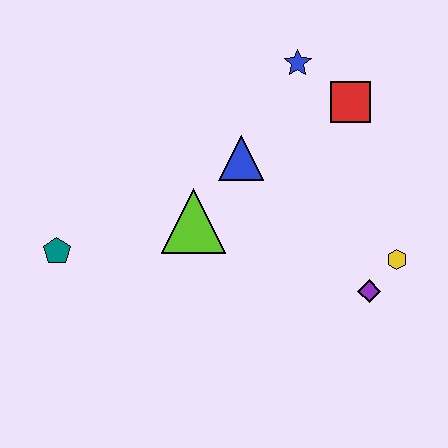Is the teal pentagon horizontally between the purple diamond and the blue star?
No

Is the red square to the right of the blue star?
Yes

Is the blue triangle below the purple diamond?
No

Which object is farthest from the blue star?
The teal pentagon is farthest from the blue star.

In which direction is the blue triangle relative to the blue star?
The blue triangle is below the blue star.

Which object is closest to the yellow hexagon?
The purple diamond is closest to the yellow hexagon.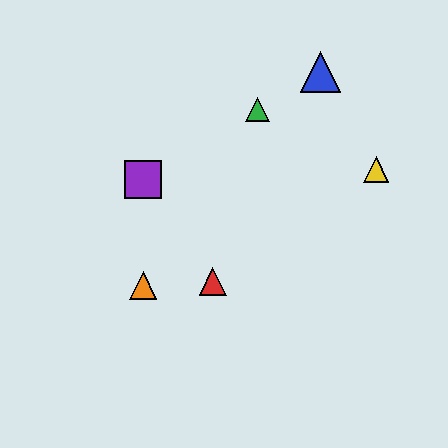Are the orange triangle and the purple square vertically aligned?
Yes, both are at x≈143.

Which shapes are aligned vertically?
The purple square, the orange triangle are aligned vertically.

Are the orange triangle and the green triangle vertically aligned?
No, the orange triangle is at x≈143 and the green triangle is at x≈257.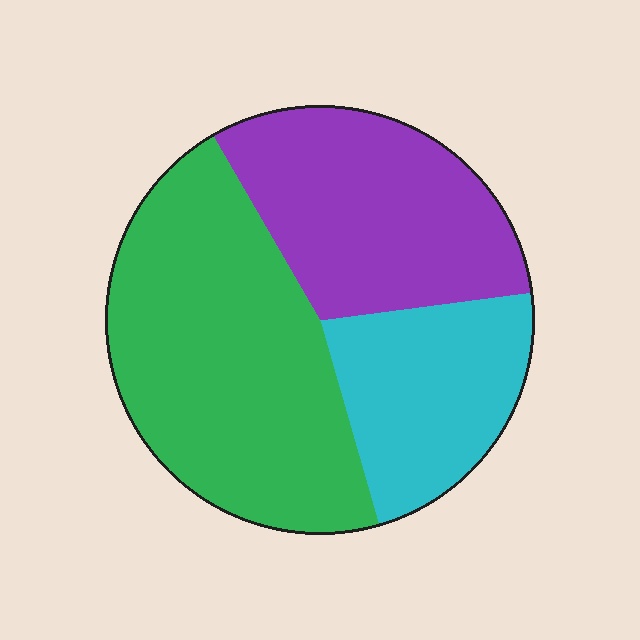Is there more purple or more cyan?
Purple.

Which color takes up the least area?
Cyan, at roughly 20%.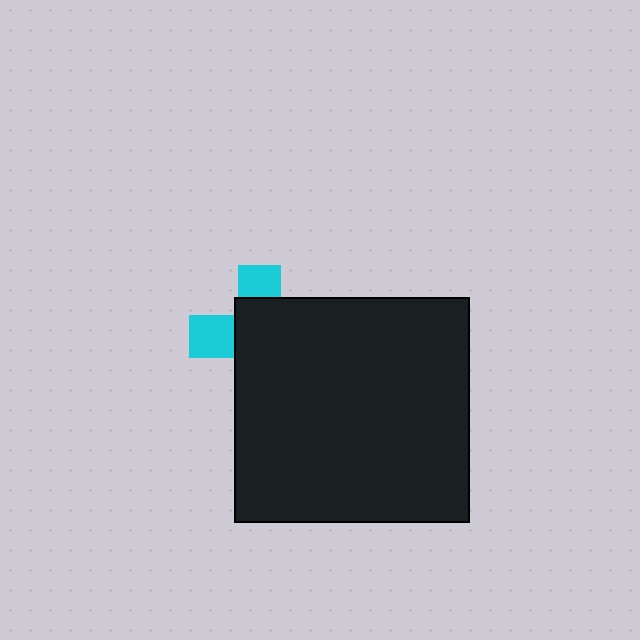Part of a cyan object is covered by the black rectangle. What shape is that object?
It is a cross.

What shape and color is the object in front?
The object in front is a black rectangle.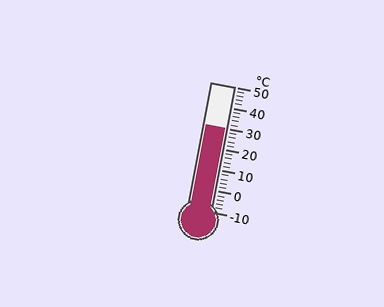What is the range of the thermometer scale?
The thermometer scale ranges from -10°C to 50°C.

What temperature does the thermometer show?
The thermometer shows approximately 30°C.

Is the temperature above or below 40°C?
The temperature is below 40°C.